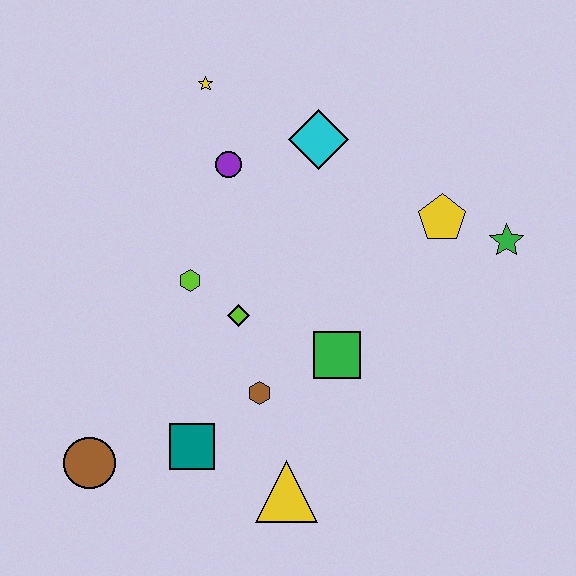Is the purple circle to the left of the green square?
Yes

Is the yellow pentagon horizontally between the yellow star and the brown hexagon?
No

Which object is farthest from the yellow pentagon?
The brown circle is farthest from the yellow pentagon.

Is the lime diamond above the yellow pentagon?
No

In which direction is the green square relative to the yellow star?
The green square is below the yellow star.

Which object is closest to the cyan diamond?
The purple circle is closest to the cyan diamond.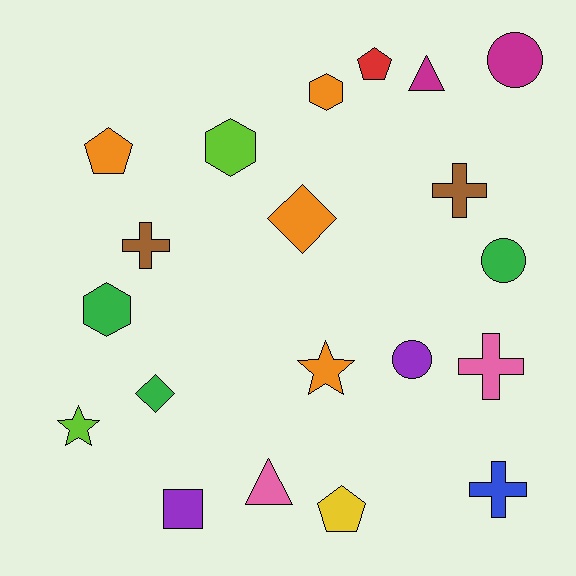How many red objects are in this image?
There is 1 red object.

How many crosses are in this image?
There are 4 crosses.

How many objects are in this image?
There are 20 objects.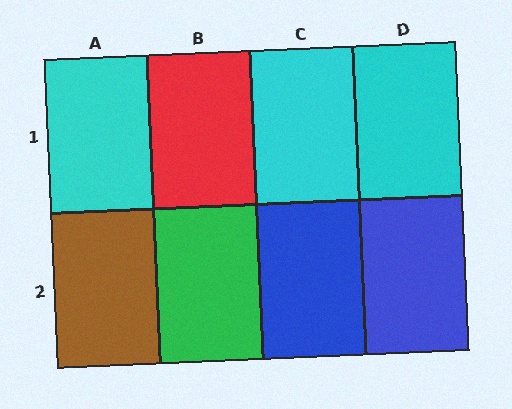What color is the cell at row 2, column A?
Brown.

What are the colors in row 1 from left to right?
Cyan, red, cyan, cyan.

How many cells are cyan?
3 cells are cyan.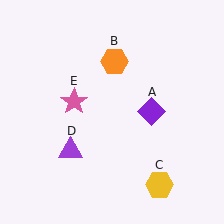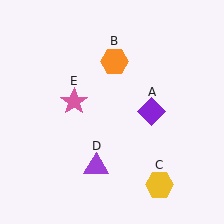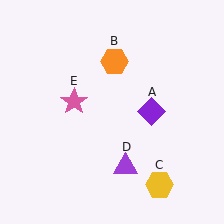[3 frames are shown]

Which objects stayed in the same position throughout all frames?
Purple diamond (object A) and orange hexagon (object B) and yellow hexagon (object C) and pink star (object E) remained stationary.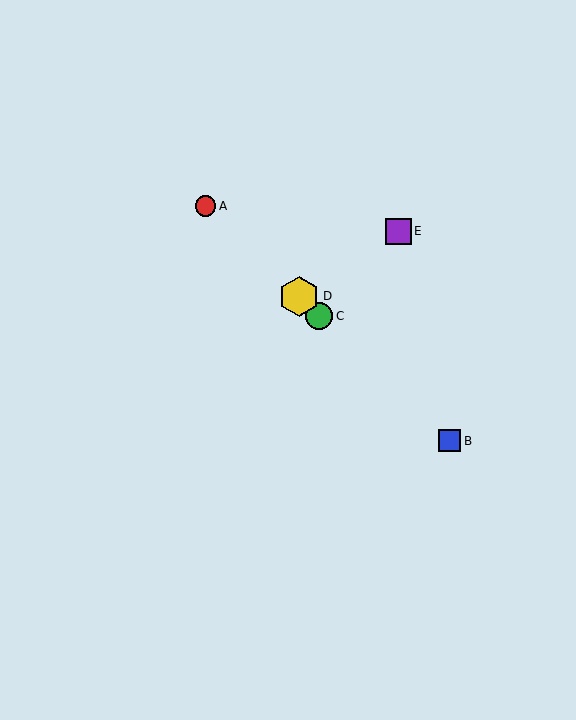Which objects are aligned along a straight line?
Objects A, B, C, D are aligned along a straight line.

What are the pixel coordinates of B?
Object B is at (450, 441).